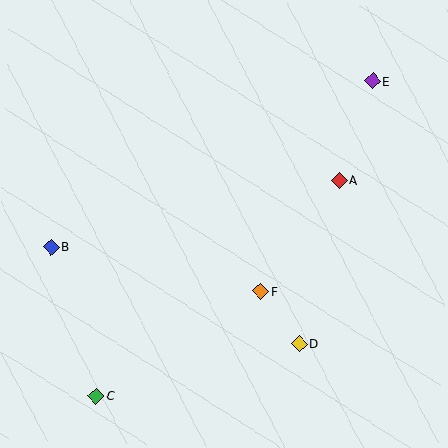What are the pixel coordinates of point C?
Point C is at (96, 396).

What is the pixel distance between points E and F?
The distance between E and F is 238 pixels.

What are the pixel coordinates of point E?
Point E is at (373, 81).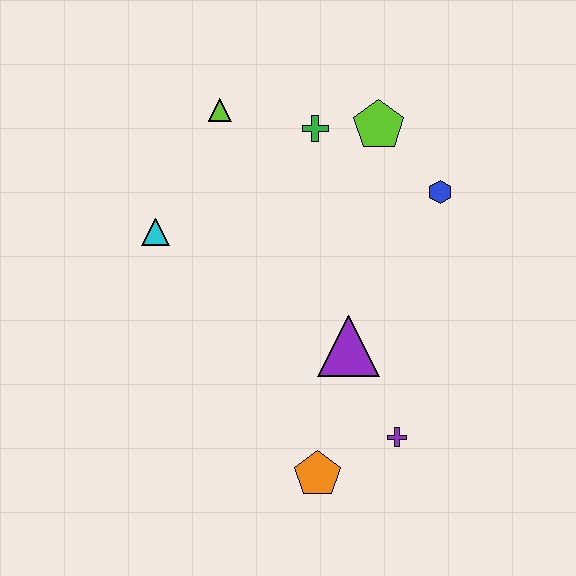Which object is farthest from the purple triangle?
The lime triangle is farthest from the purple triangle.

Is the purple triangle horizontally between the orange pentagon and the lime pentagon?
Yes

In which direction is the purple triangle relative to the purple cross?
The purple triangle is above the purple cross.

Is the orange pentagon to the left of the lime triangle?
No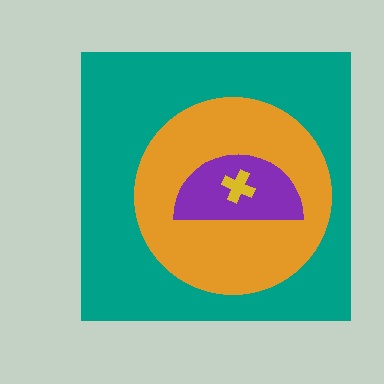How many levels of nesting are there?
4.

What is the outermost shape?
The teal square.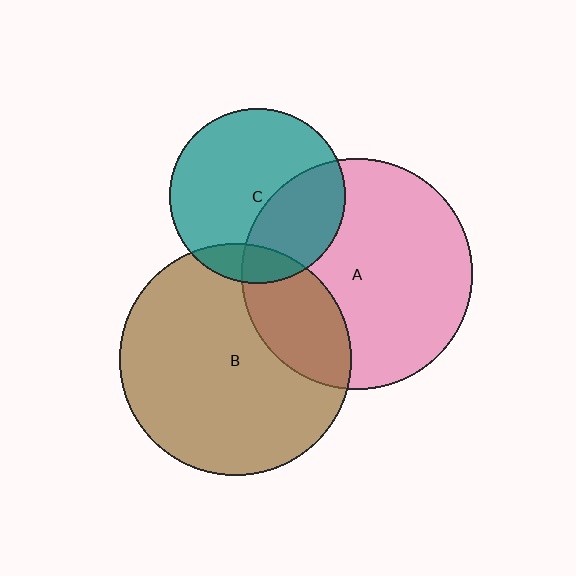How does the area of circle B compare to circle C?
Approximately 1.7 times.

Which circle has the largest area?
Circle B (brown).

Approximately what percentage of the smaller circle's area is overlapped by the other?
Approximately 25%.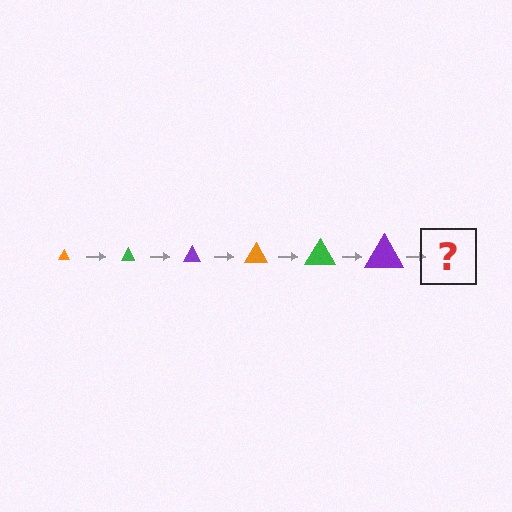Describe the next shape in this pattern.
It should be an orange triangle, larger than the previous one.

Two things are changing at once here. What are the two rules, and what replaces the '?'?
The two rules are that the triangle grows larger each step and the color cycles through orange, green, and purple. The '?' should be an orange triangle, larger than the previous one.